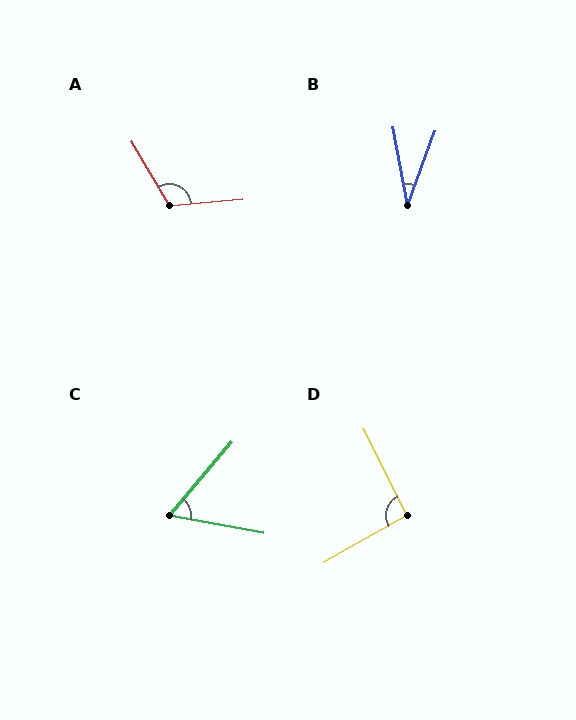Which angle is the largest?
A, at approximately 115 degrees.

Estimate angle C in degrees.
Approximately 60 degrees.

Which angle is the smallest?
B, at approximately 31 degrees.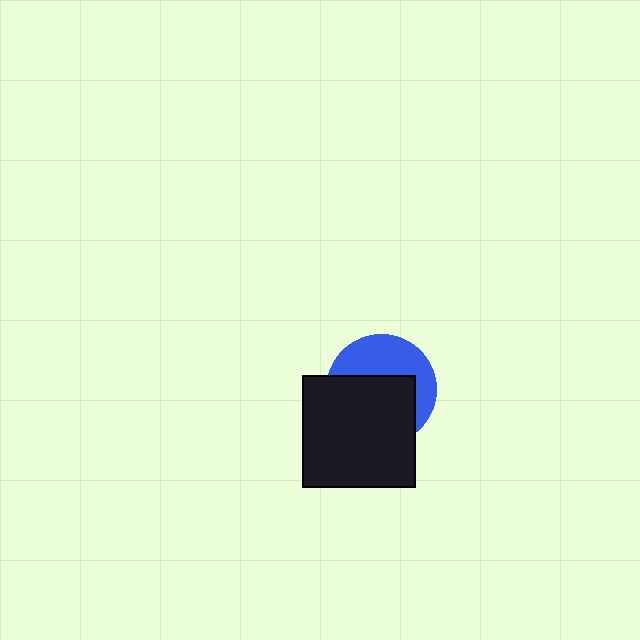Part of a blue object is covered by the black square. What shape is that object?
It is a circle.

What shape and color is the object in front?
The object in front is a black square.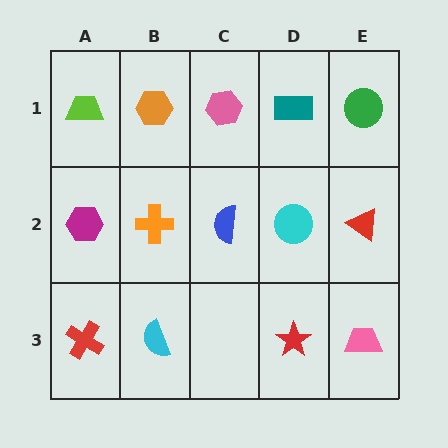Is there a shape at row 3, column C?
No, that cell is empty.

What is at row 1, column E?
A green circle.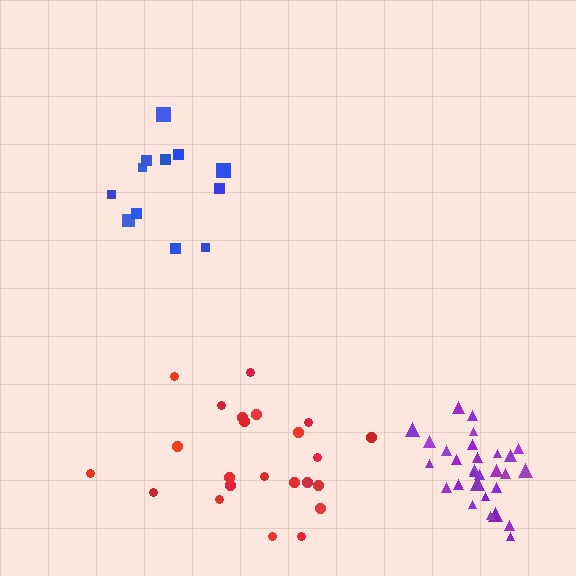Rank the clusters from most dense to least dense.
purple, blue, red.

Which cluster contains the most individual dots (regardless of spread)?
Purple (29).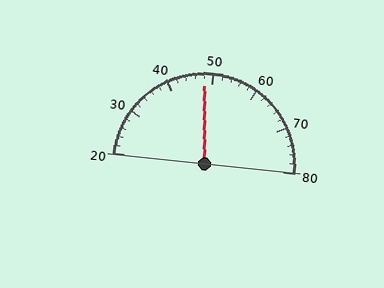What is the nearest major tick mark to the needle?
The nearest major tick mark is 50.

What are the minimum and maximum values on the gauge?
The gauge ranges from 20 to 80.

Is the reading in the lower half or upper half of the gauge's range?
The reading is in the lower half of the range (20 to 80).